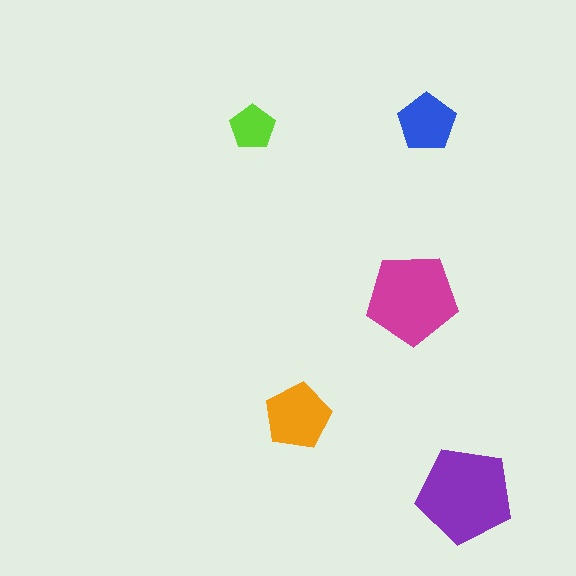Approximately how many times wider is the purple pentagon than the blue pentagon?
About 1.5 times wider.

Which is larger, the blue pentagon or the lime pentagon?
The blue one.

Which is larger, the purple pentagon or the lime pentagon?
The purple one.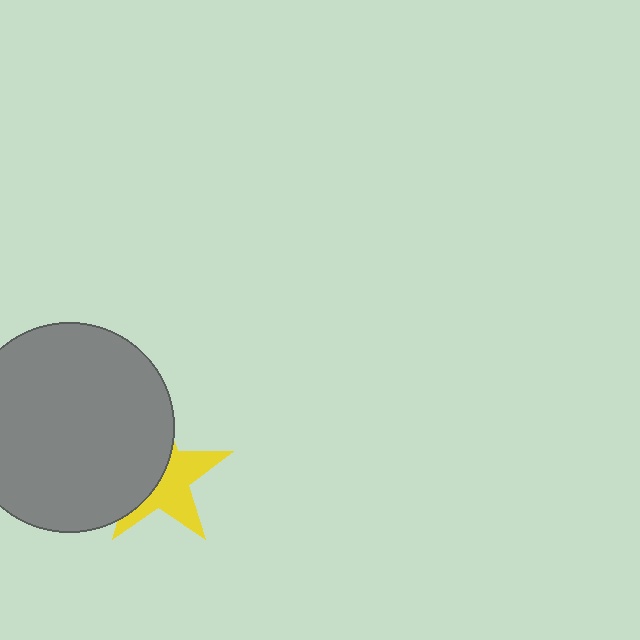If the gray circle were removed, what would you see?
You would see the complete yellow star.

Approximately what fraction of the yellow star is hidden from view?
Roughly 51% of the yellow star is hidden behind the gray circle.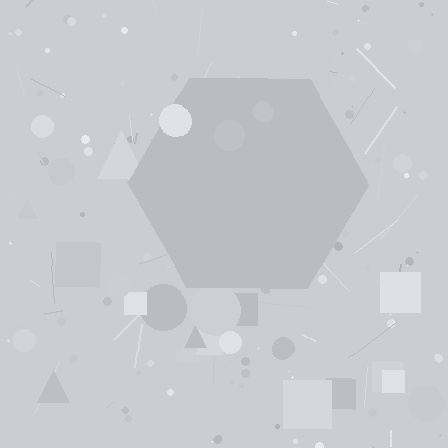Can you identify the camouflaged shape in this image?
The camouflaged shape is a hexagon.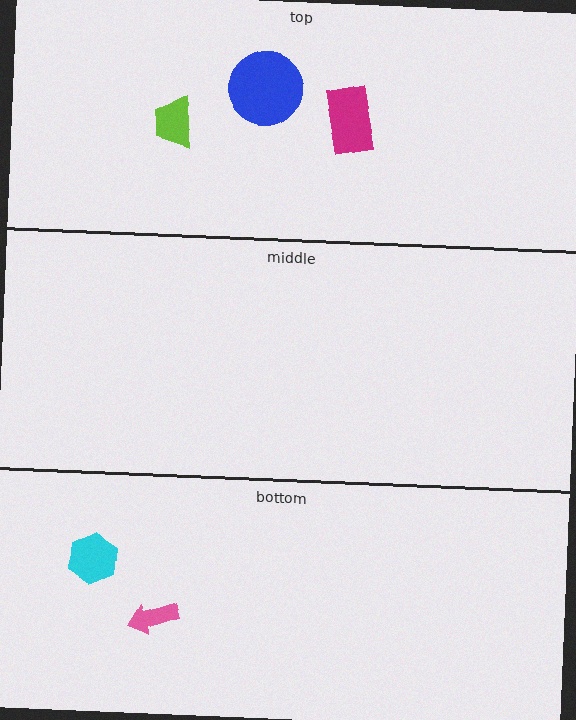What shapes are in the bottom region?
The cyan hexagon, the pink arrow.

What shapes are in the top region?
The magenta rectangle, the blue circle, the lime trapezoid.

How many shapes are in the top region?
3.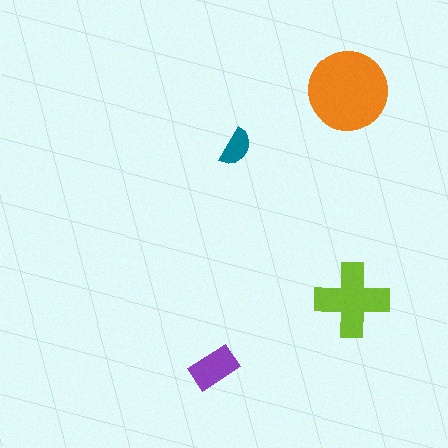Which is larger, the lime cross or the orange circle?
The orange circle.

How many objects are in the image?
There are 4 objects in the image.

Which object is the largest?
The orange circle.